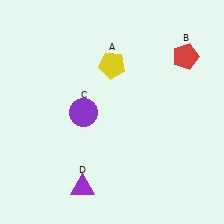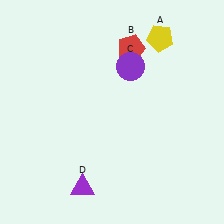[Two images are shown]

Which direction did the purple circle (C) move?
The purple circle (C) moved right.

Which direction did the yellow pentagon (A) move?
The yellow pentagon (A) moved right.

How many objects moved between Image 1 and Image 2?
3 objects moved between the two images.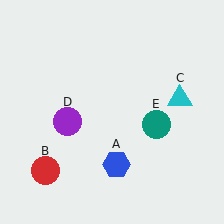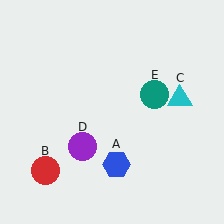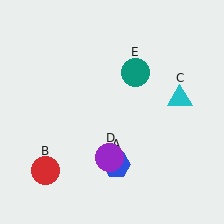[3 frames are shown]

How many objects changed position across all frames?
2 objects changed position: purple circle (object D), teal circle (object E).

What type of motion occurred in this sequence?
The purple circle (object D), teal circle (object E) rotated counterclockwise around the center of the scene.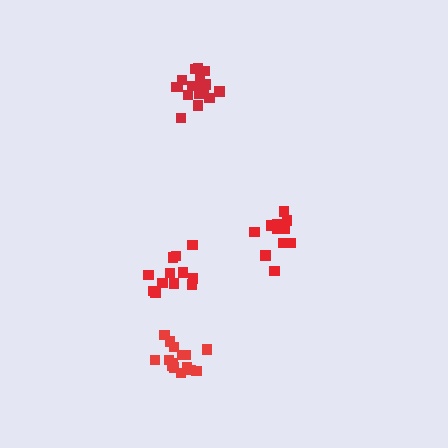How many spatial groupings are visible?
There are 4 spatial groupings.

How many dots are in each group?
Group 1: 15 dots, Group 2: 17 dots, Group 3: 12 dots, Group 4: 12 dots (56 total).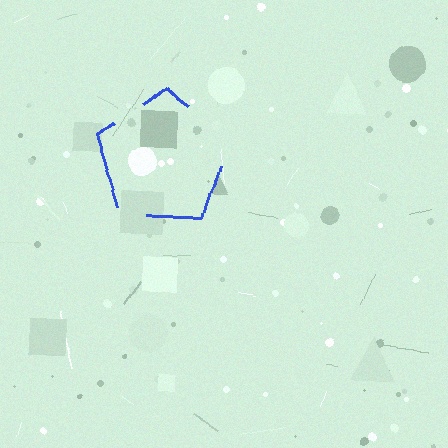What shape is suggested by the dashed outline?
The dashed outline suggests a pentagon.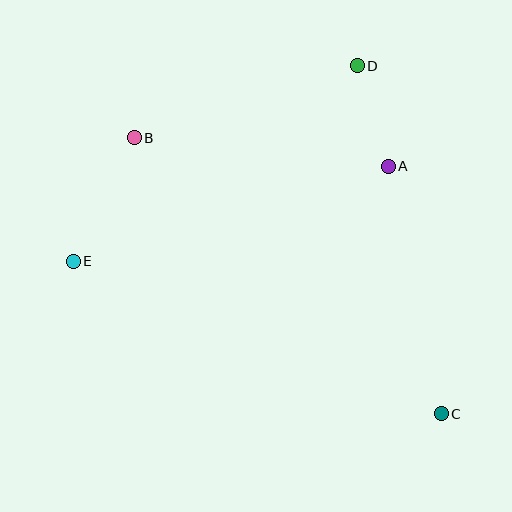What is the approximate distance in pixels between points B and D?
The distance between B and D is approximately 235 pixels.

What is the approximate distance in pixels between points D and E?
The distance between D and E is approximately 345 pixels.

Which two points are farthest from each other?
Points B and C are farthest from each other.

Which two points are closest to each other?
Points A and D are closest to each other.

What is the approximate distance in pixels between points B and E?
The distance between B and E is approximately 137 pixels.